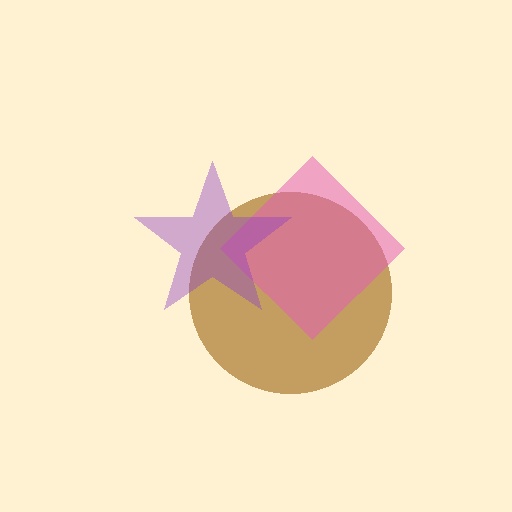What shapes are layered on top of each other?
The layered shapes are: a brown circle, a pink diamond, a purple star.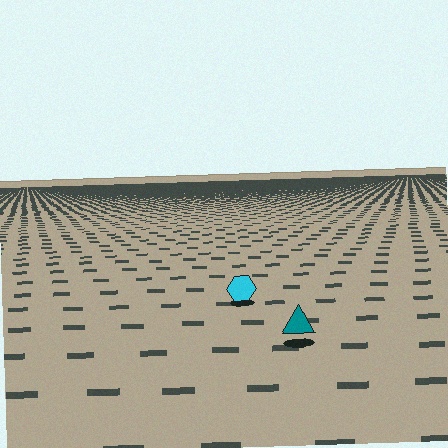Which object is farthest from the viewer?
The cyan hexagon is farthest from the viewer. It appears smaller and the ground texture around it is denser.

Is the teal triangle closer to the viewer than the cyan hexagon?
Yes. The teal triangle is closer — you can tell from the texture gradient: the ground texture is coarser near it.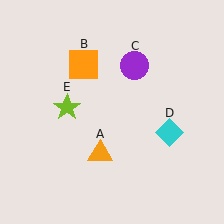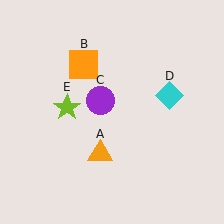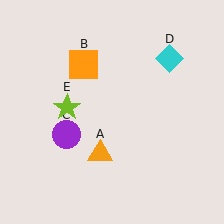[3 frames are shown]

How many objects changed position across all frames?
2 objects changed position: purple circle (object C), cyan diamond (object D).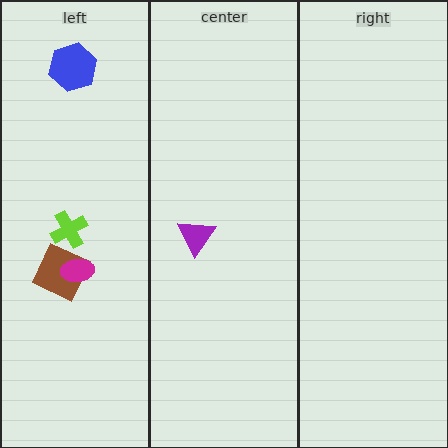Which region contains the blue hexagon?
The left region.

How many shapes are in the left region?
4.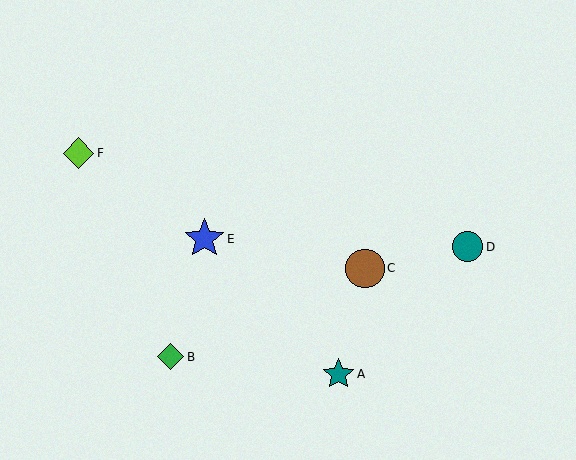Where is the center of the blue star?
The center of the blue star is at (204, 239).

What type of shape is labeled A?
Shape A is a teal star.